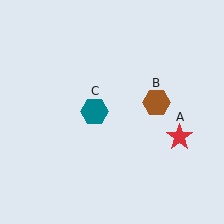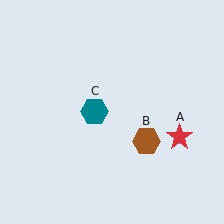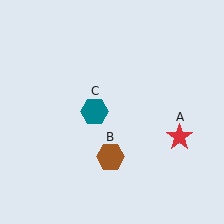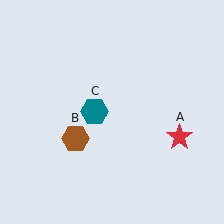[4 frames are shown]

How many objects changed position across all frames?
1 object changed position: brown hexagon (object B).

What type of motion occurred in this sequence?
The brown hexagon (object B) rotated clockwise around the center of the scene.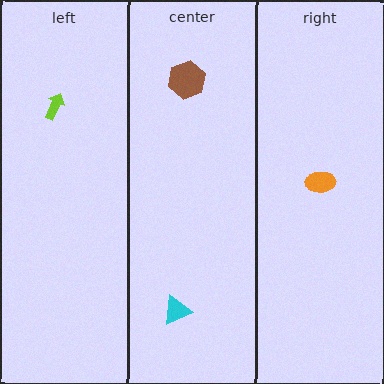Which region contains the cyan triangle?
The center region.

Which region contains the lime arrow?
The left region.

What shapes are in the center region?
The cyan triangle, the brown hexagon.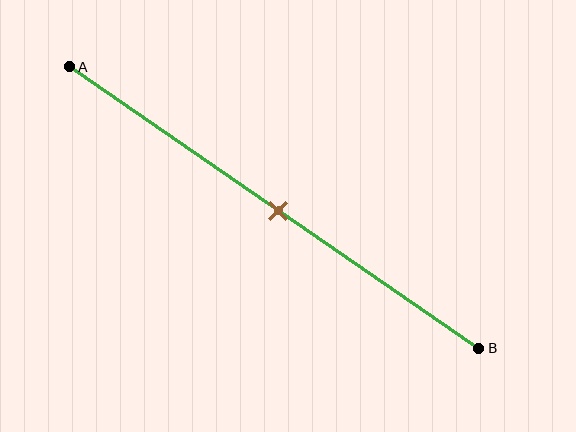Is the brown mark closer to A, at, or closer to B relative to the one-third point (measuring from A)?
The brown mark is closer to point B than the one-third point of segment AB.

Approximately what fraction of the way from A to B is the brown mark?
The brown mark is approximately 50% of the way from A to B.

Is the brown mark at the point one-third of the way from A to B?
No, the mark is at about 50% from A, not at the 33% one-third point.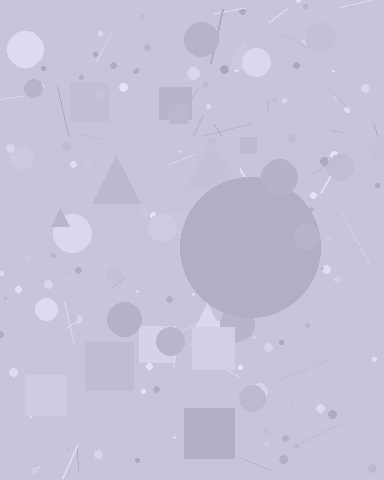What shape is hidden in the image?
A circle is hidden in the image.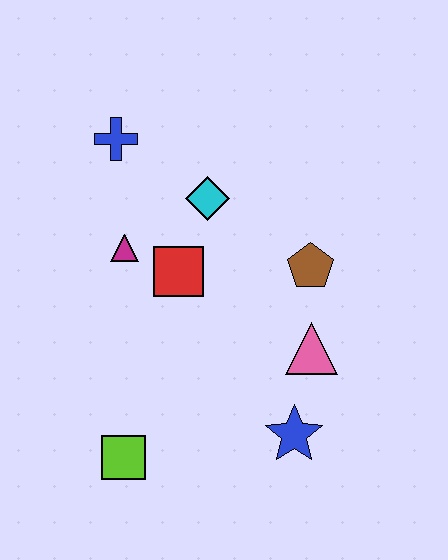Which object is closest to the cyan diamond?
The red square is closest to the cyan diamond.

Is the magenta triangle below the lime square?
No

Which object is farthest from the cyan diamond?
The lime square is farthest from the cyan diamond.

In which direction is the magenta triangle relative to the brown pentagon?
The magenta triangle is to the left of the brown pentagon.